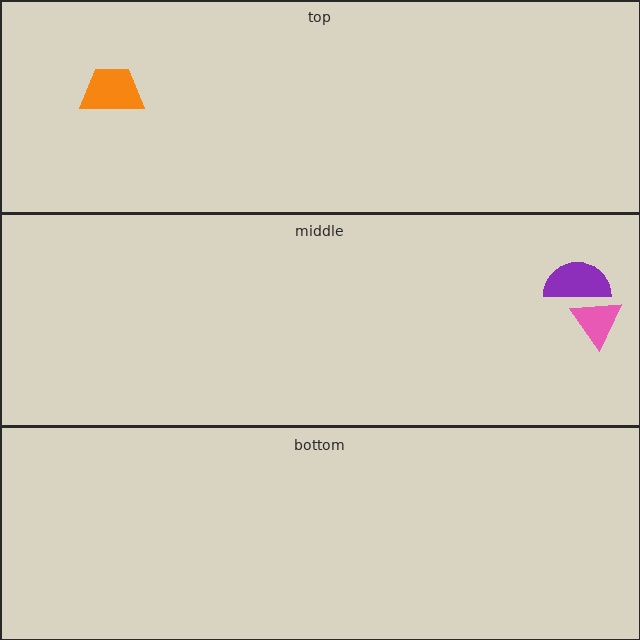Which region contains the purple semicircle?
The middle region.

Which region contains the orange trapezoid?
The top region.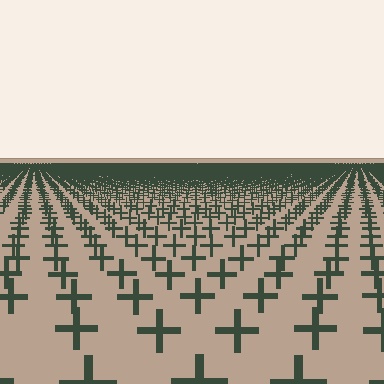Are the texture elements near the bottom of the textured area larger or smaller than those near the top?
Larger. Near the bottom, elements are closer to the viewer and appear at a bigger on-screen size.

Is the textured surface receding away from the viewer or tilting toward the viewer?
The surface is receding away from the viewer. Texture elements get smaller and denser toward the top.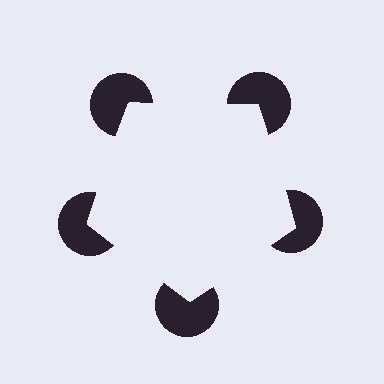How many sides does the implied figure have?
5 sides.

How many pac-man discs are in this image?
There are 5 — one at each vertex of the illusory pentagon.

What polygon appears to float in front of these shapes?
An illusory pentagon — its edges are inferred from the aligned wedge cuts in the pac-man discs, not physically drawn.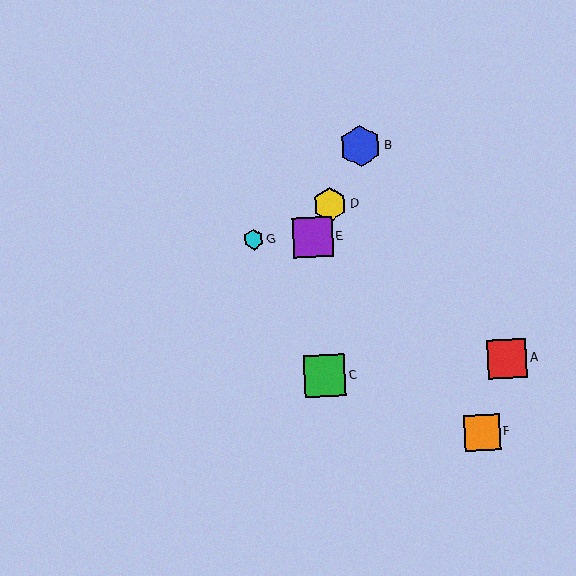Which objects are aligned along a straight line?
Objects B, D, E are aligned along a straight line.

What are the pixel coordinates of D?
Object D is at (330, 205).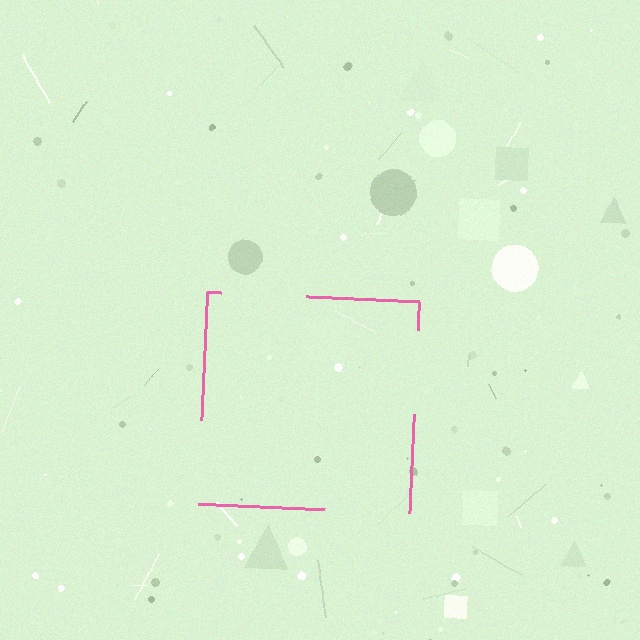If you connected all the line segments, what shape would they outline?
They would outline a square.